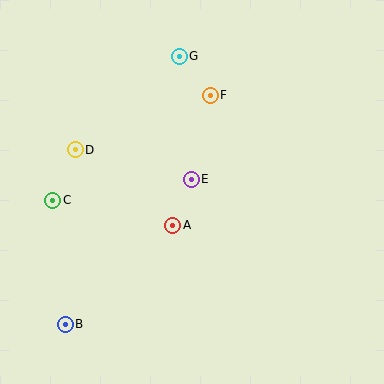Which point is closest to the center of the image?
Point E at (191, 179) is closest to the center.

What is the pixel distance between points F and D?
The distance between F and D is 146 pixels.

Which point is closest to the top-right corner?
Point F is closest to the top-right corner.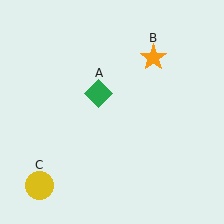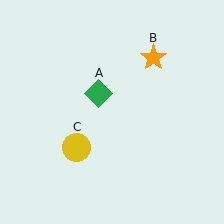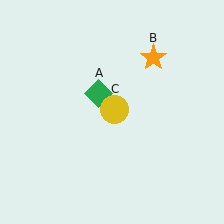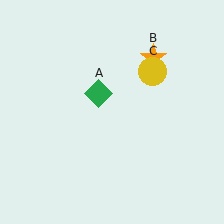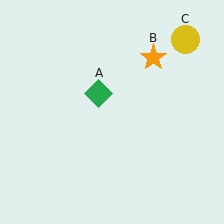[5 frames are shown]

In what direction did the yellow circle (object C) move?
The yellow circle (object C) moved up and to the right.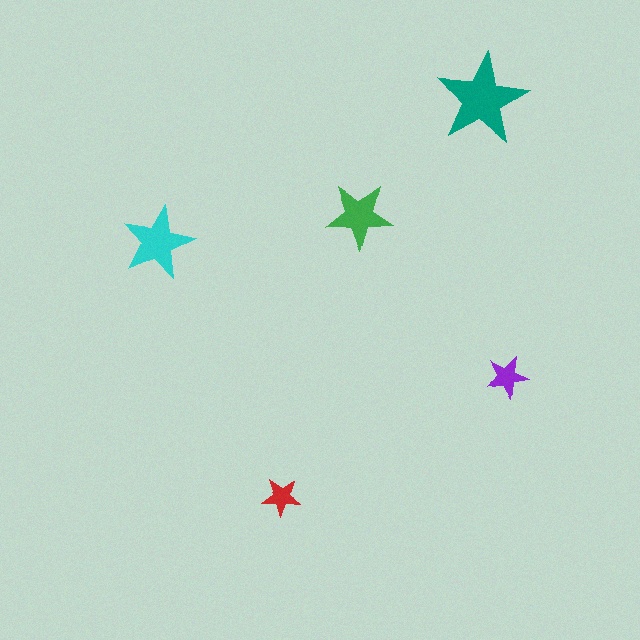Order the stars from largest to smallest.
the teal one, the cyan one, the green one, the purple one, the red one.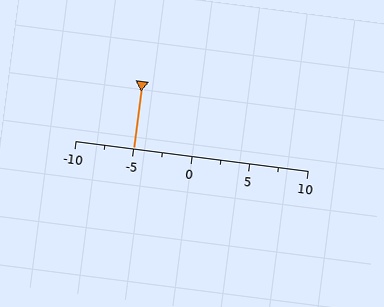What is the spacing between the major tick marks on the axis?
The major ticks are spaced 5 apart.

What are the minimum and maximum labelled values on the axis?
The axis runs from -10 to 10.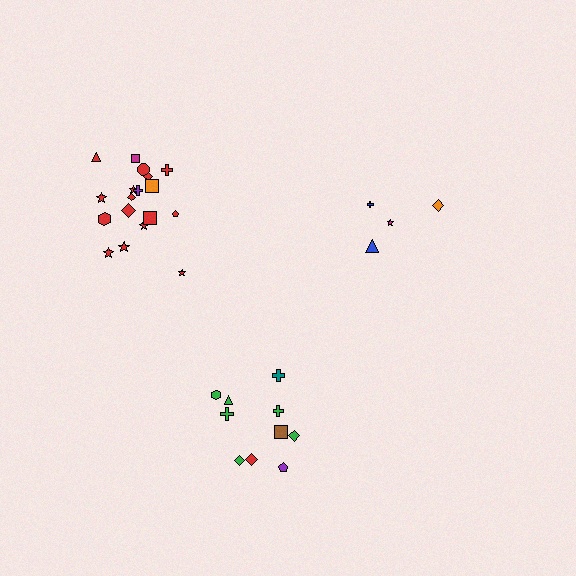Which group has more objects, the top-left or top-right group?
The top-left group.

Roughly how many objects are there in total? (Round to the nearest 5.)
Roughly 30 objects in total.